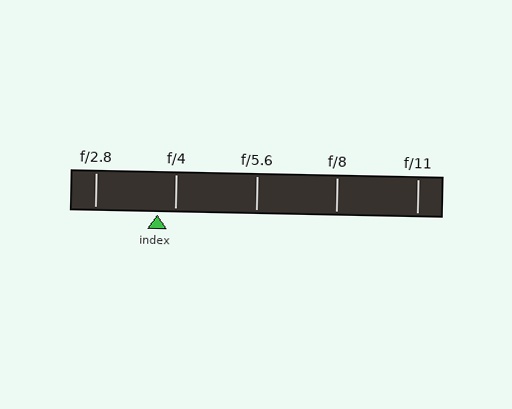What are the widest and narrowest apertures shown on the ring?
The widest aperture shown is f/2.8 and the narrowest is f/11.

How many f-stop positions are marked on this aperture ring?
There are 5 f-stop positions marked.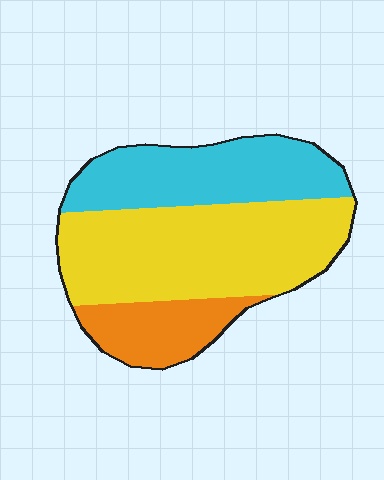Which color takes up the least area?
Orange, at roughly 15%.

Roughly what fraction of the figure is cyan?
Cyan covers roughly 30% of the figure.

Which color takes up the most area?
Yellow, at roughly 50%.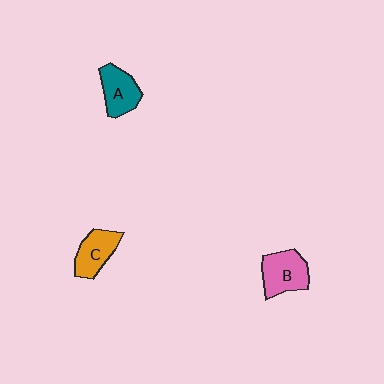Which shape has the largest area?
Shape B (pink).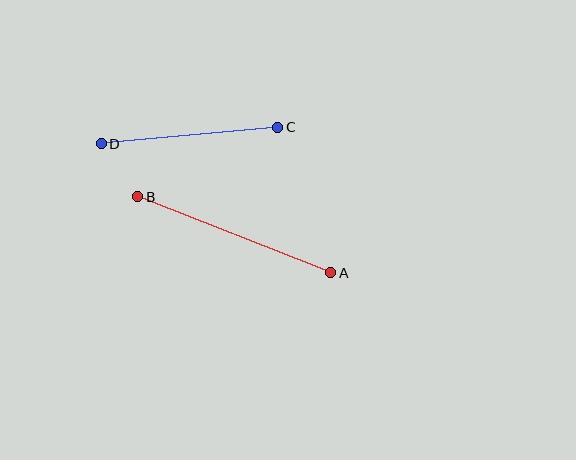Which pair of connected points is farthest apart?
Points A and B are farthest apart.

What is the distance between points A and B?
The distance is approximately 208 pixels.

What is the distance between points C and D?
The distance is approximately 177 pixels.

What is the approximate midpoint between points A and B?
The midpoint is at approximately (234, 235) pixels.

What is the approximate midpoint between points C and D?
The midpoint is at approximately (189, 135) pixels.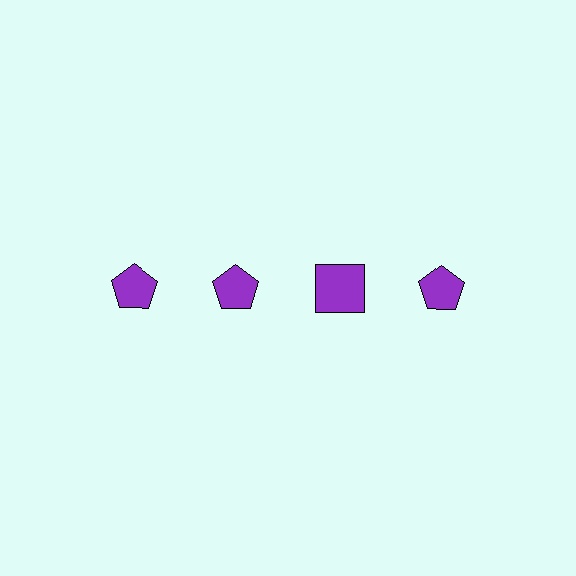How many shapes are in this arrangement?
There are 4 shapes arranged in a grid pattern.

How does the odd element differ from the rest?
It has a different shape: square instead of pentagon.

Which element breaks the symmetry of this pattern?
The purple square in the top row, center column breaks the symmetry. All other shapes are purple pentagons.